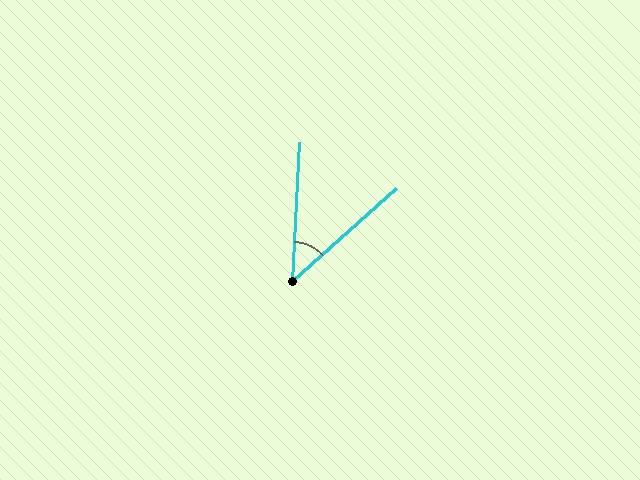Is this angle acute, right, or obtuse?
It is acute.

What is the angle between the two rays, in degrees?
Approximately 46 degrees.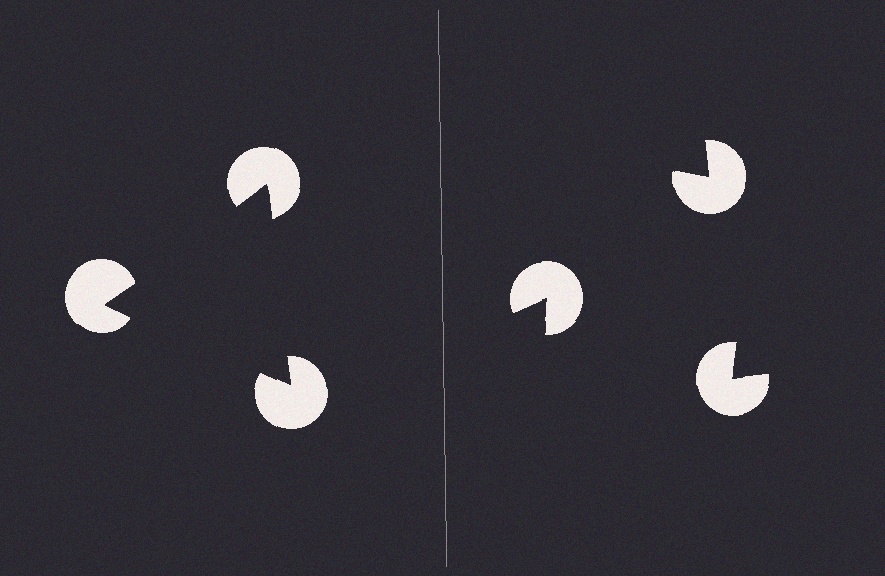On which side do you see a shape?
An illusory triangle appears on the left side. On the right side the wedge cuts are rotated, so no coherent shape forms.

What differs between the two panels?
The pac-man discs are positioned identically on both sides; only the wedge orientations differ. On the left they align to a triangle; on the right they are misaligned.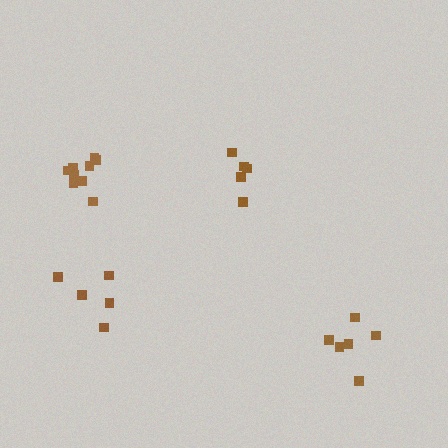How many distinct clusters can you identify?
There are 4 distinct clusters.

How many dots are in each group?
Group 1: 5 dots, Group 2: 5 dots, Group 3: 9 dots, Group 4: 6 dots (25 total).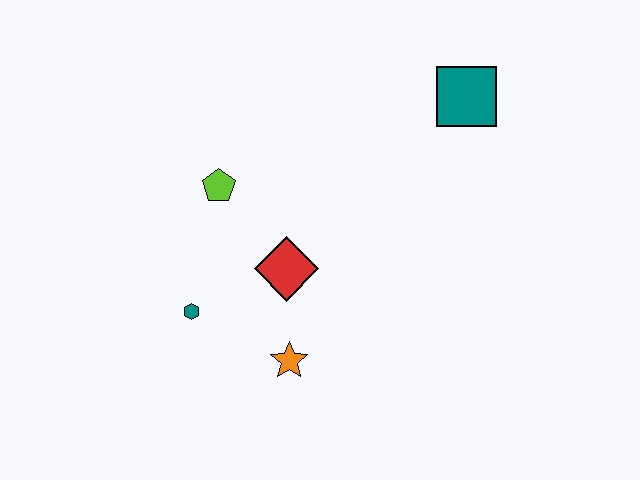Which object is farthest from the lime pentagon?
The teal square is farthest from the lime pentagon.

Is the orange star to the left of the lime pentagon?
No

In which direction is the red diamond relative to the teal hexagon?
The red diamond is to the right of the teal hexagon.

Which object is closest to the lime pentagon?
The red diamond is closest to the lime pentagon.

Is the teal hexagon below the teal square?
Yes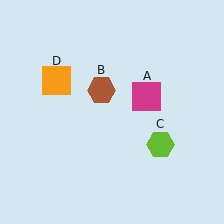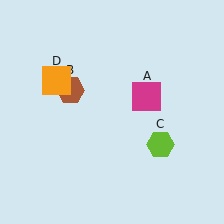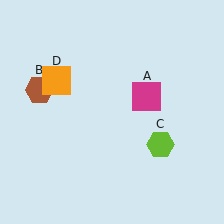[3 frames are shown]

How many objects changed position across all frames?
1 object changed position: brown hexagon (object B).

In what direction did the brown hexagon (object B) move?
The brown hexagon (object B) moved left.